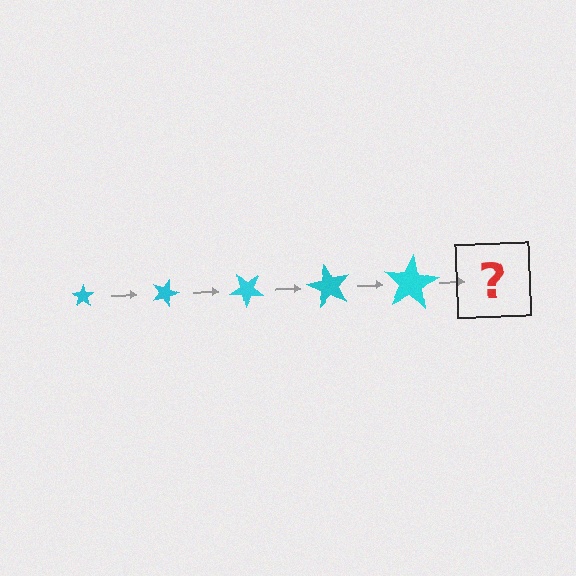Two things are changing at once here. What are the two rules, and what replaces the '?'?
The two rules are that the star grows larger each step and it rotates 20 degrees each step. The '?' should be a star, larger than the previous one and rotated 100 degrees from the start.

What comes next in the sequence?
The next element should be a star, larger than the previous one and rotated 100 degrees from the start.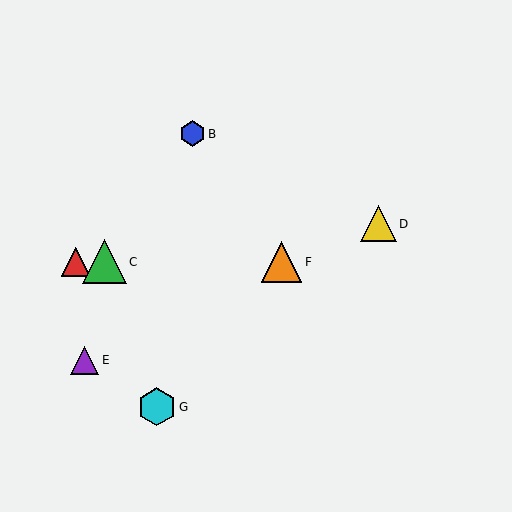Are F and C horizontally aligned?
Yes, both are at y≈262.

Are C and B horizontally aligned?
No, C is at y≈262 and B is at y≈134.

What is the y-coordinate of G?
Object G is at y≈407.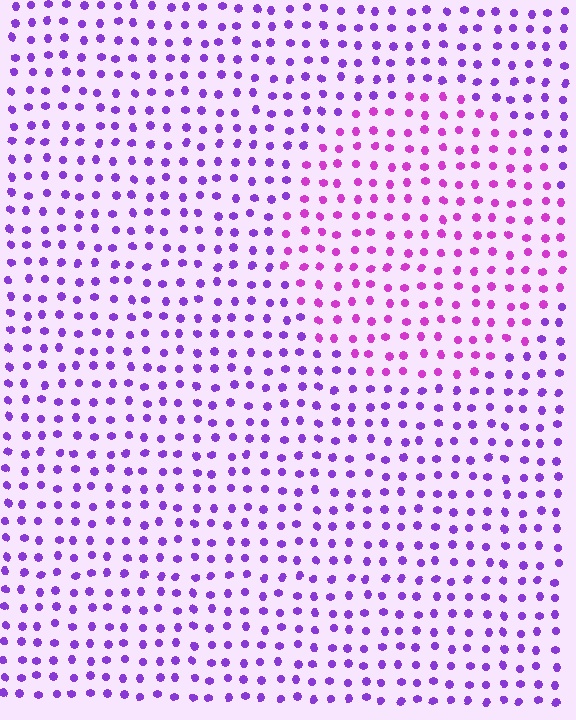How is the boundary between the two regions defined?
The boundary is defined purely by a slight shift in hue (about 32 degrees). Spacing, size, and orientation are identical on both sides.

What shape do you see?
I see a circle.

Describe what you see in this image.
The image is filled with small purple elements in a uniform arrangement. A circle-shaped region is visible where the elements are tinted to a slightly different hue, forming a subtle color boundary.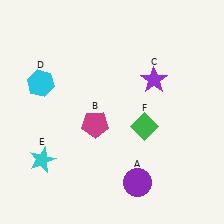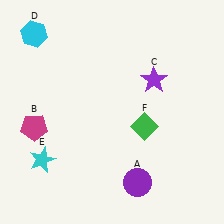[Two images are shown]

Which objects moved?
The objects that moved are: the magenta pentagon (B), the cyan hexagon (D).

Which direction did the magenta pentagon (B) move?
The magenta pentagon (B) moved left.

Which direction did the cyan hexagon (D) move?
The cyan hexagon (D) moved up.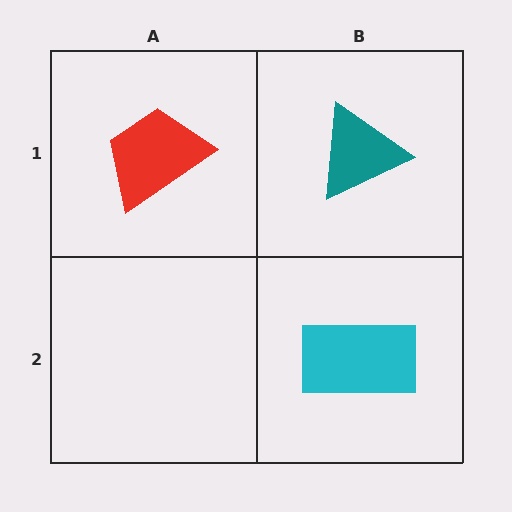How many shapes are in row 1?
2 shapes.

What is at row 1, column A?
A red trapezoid.